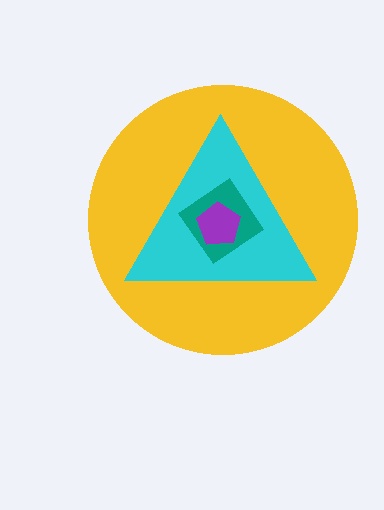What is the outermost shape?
The yellow circle.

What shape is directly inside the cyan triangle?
The teal diamond.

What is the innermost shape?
The purple pentagon.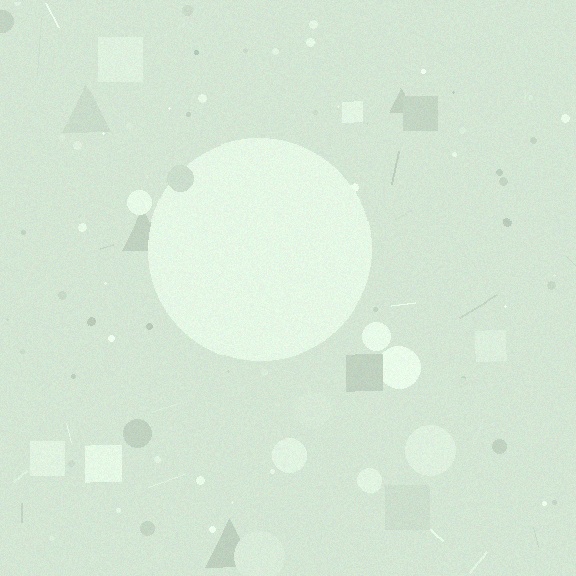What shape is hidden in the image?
A circle is hidden in the image.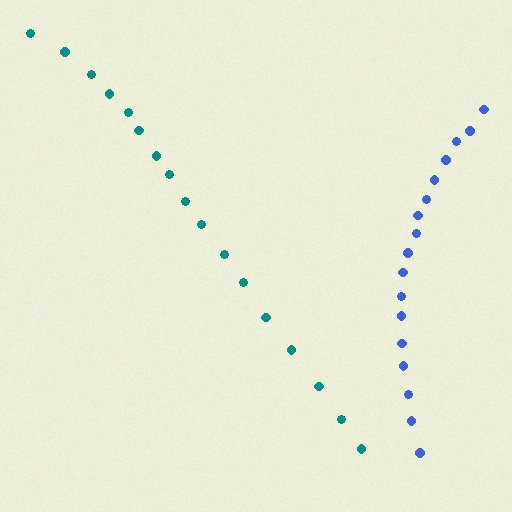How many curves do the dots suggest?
There are 2 distinct paths.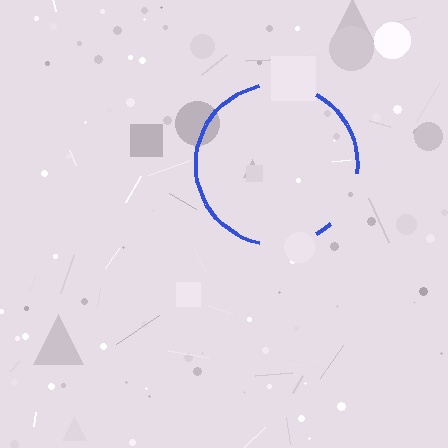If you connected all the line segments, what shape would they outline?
They would outline a circle.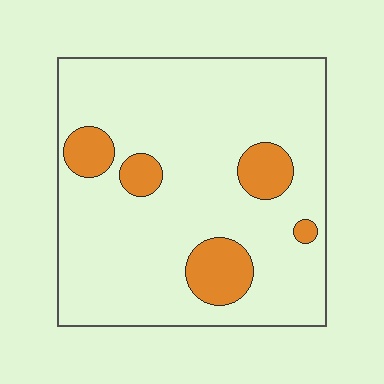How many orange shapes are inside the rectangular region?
5.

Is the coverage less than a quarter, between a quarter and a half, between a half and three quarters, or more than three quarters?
Less than a quarter.